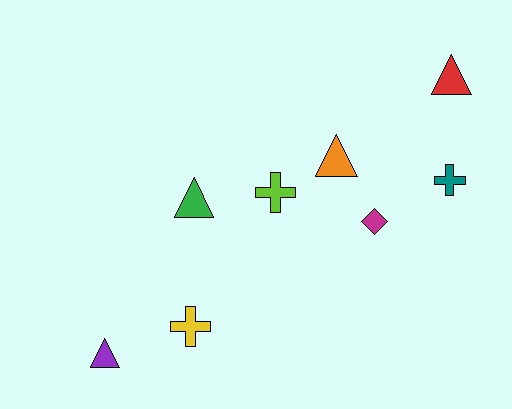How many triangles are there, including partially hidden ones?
There are 4 triangles.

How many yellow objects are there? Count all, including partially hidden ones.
There is 1 yellow object.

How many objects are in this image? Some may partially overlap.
There are 8 objects.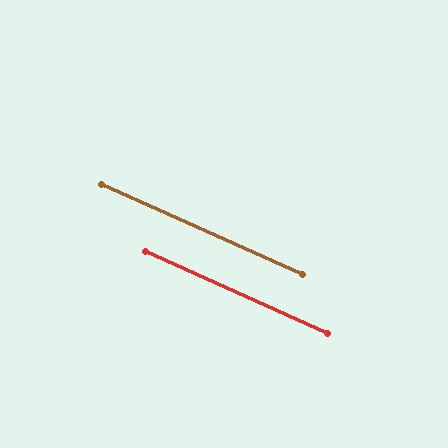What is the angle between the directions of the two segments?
Approximately 0 degrees.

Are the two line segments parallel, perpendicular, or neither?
Parallel — their directions differ by only 0.0°.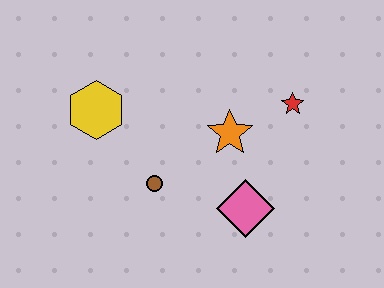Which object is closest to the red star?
The orange star is closest to the red star.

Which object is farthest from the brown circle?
The red star is farthest from the brown circle.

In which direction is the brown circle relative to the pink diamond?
The brown circle is to the left of the pink diamond.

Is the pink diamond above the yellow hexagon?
No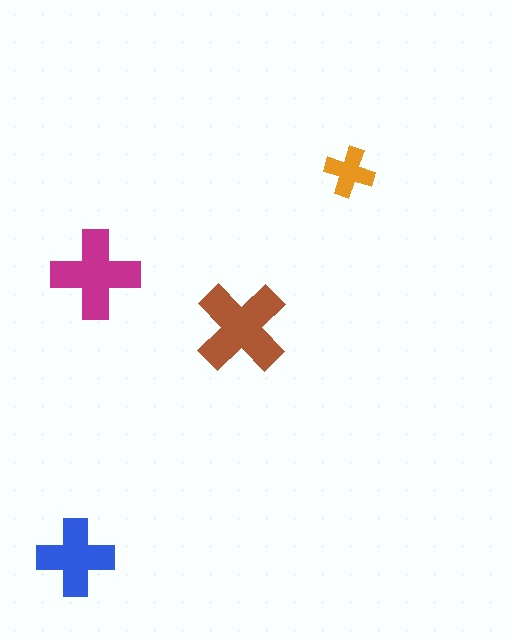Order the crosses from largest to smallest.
the brown one, the magenta one, the blue one, the orange one.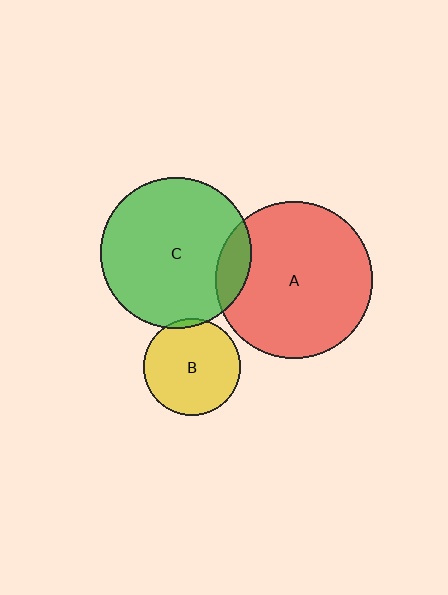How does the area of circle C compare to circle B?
Approximately 2.4 times.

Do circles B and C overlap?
Yes.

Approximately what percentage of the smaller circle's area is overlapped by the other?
Approximately 5%.